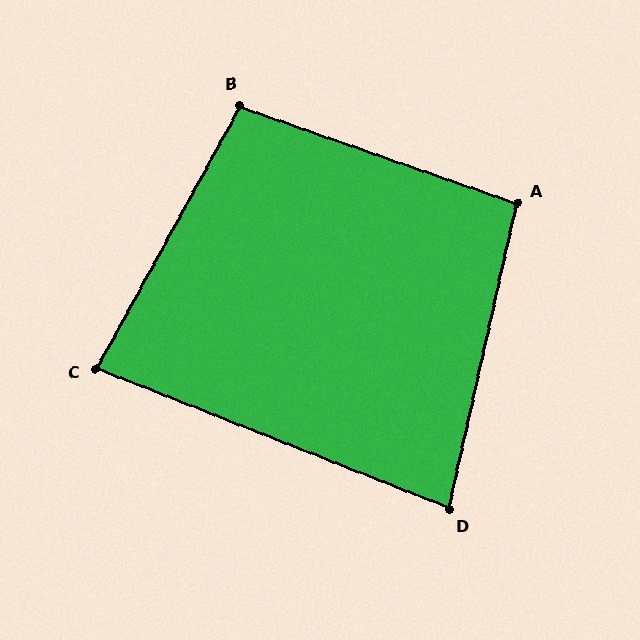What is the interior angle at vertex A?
Approximately 97 degrees (obtuse).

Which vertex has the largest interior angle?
B, at approximately 99 degrees.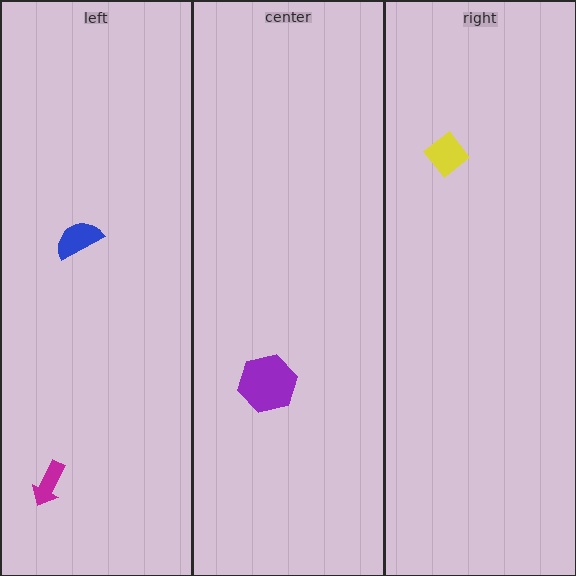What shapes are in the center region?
The purple hexagon.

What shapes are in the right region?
The yellow diamond.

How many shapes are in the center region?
1.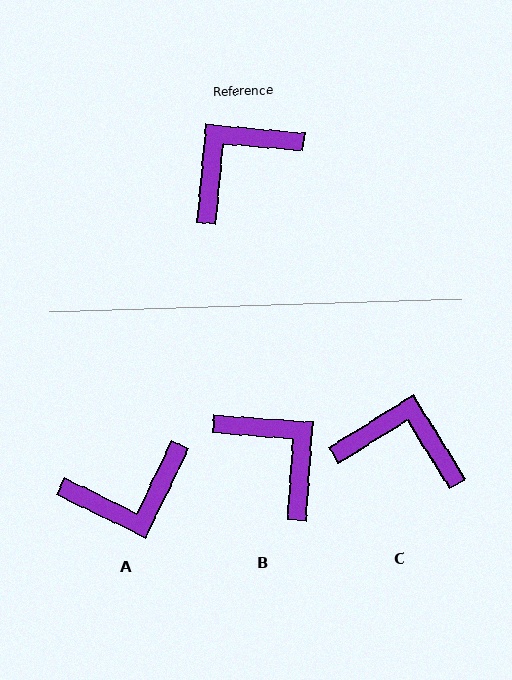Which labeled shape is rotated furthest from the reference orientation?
A, about 159 degrees away.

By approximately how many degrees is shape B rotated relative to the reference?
Approximately 89 degrees clockwise.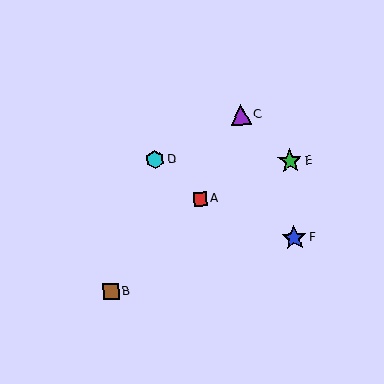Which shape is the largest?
The blue star (labeled F) is the largest.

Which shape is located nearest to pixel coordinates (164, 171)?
The cyan hexagon (labeled D) at (155, 159) is nearest to that location.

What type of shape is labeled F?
Shape F is a blue star.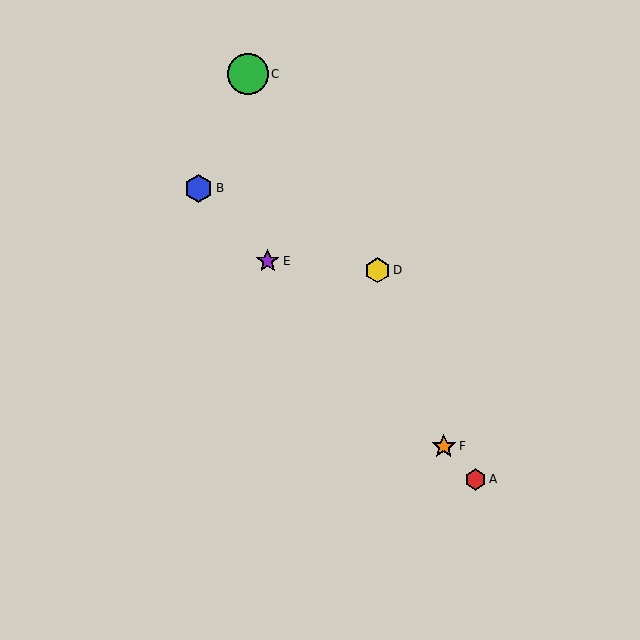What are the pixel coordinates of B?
Object B is at (199, 188).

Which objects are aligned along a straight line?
Objects A, B, E, F are aligned along a straight line.